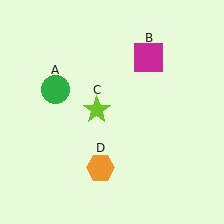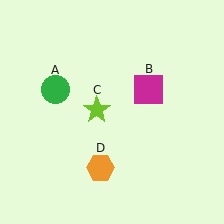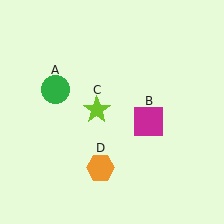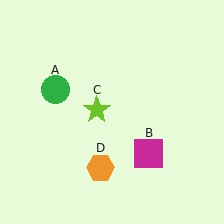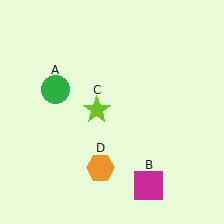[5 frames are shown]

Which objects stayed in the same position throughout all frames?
Green circle (object A) and lime star (object C) and orange hexagon (object D) remained stationary.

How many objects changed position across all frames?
1 object changed position: magenta square (object B).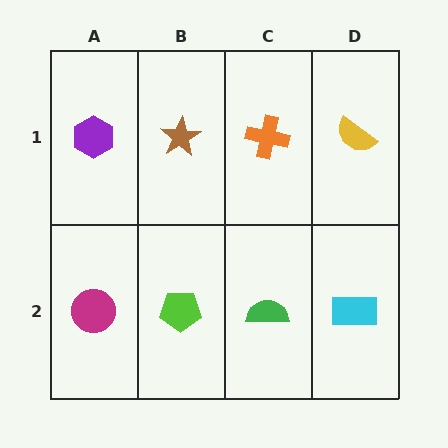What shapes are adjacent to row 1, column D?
A cyan rectangle (row 2, column D), an orange cross (row 1, column C).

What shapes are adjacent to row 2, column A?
A purple hexagon (row 1, column A), a lime pentagon (row 2, column B).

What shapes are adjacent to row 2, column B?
A brown star (row 1, column B), a magenta circle (row 2, column A), a green semicircle (row 2, column C).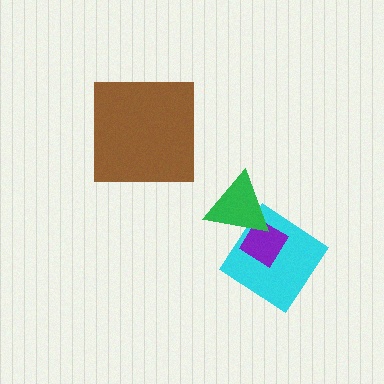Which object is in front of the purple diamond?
The green triangle is in front of the purple diamond.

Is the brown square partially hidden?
No, no other shape covers it.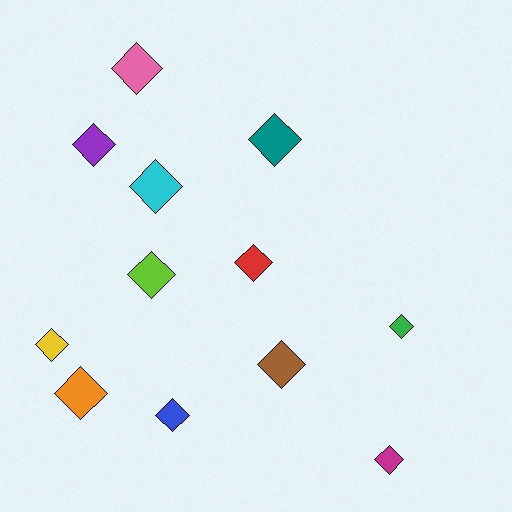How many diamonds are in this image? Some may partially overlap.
There are 12 diamonds.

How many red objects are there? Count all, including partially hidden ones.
There is 1 red object.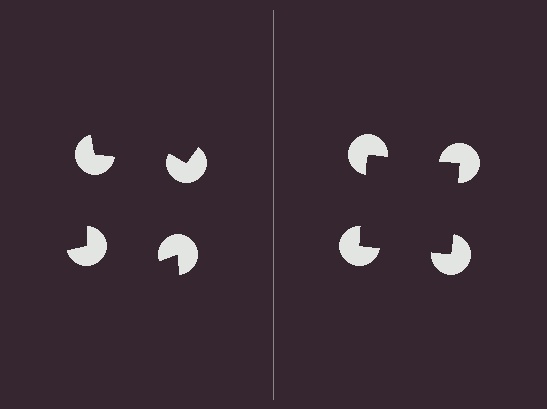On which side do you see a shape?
An illusory square appears on the right side. On the left side the wedge cuts are rotated, so no coherent shape forms.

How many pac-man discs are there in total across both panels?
8 — 4 on each side.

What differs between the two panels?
The pac-man discs are positioned identically on both sides; only the wedge orientations differ. On the right they align to a square; on the left they are misaligned.